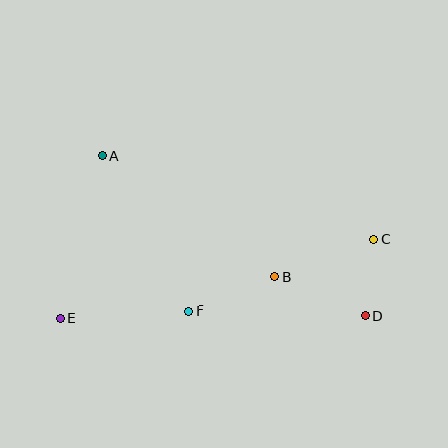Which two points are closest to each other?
Points C and D are closest to each other.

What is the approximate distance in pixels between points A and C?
The distance between A and C is approximately 284 pixels.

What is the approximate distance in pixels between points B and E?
The distance between B and E is approximately 219 pixels.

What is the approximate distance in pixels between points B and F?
The distance between B and F is approximately 93 pixels.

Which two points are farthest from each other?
Points C and E are farthest from each other.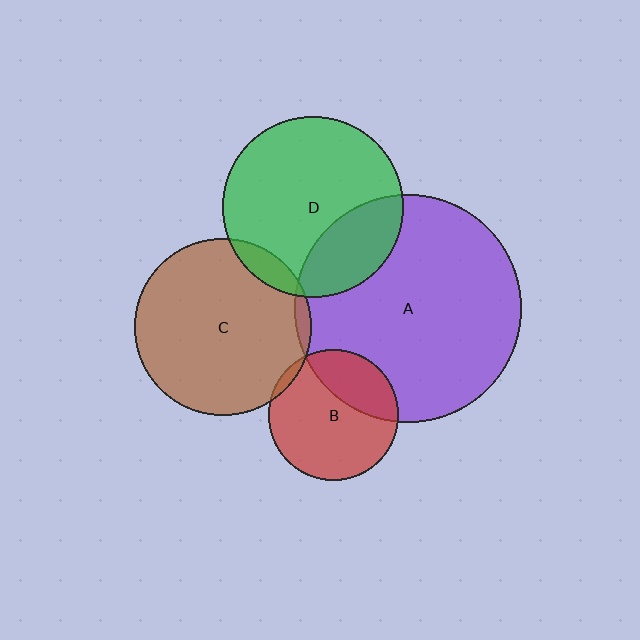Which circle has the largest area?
Circle A (purple).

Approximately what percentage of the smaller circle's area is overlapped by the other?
Approximately 10%.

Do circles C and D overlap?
Yes.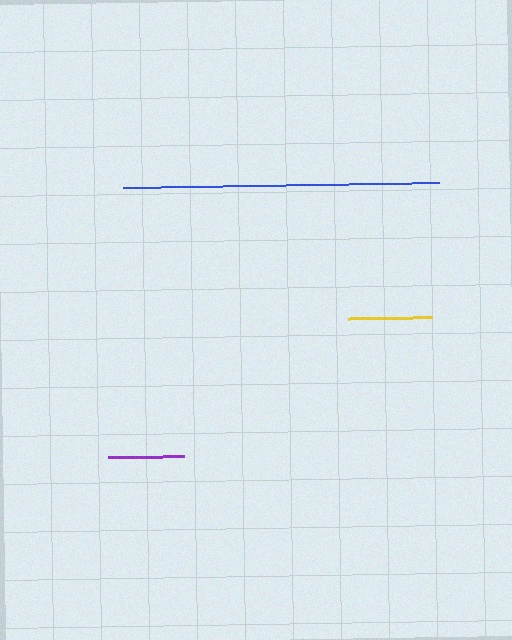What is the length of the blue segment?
The blue segment is approximately 316 pixels long.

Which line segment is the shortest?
The purple line is the shortest at approximately 75 pixels.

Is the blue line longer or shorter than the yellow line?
The blue line is longer than the yellow line.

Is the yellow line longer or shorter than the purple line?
The yellow line is longer than the purple line.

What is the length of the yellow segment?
The yellow segment is approximately 84 pixels long.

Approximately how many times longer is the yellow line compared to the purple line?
The yellow line is approximately 1.1 times the length of the purple line.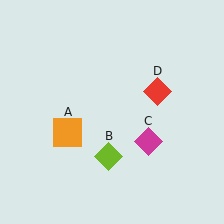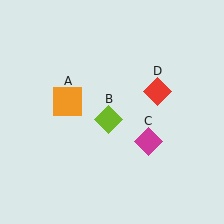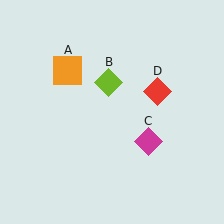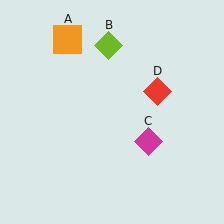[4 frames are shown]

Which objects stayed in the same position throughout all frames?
Magenta diamond (object C) and red diamond (object D) remained stationary.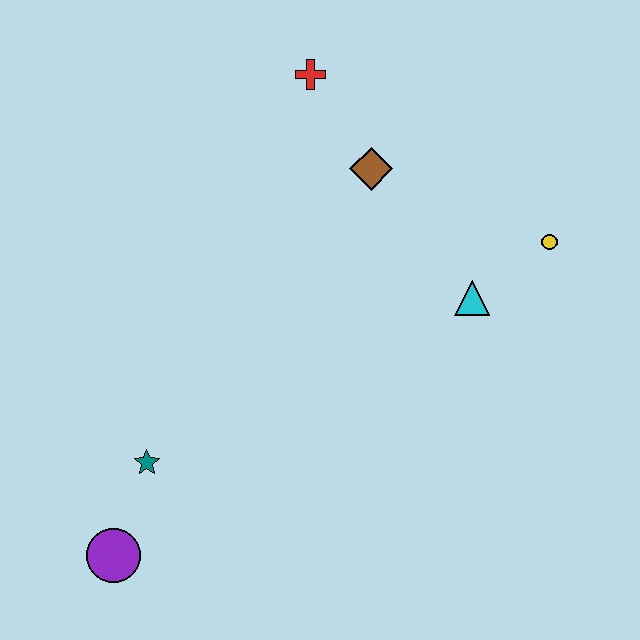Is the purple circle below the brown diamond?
Yes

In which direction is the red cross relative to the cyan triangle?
The red cross is above the cyan triangle.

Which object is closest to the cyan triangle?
The yellow circle is closest to the cyan triangle.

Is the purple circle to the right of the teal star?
No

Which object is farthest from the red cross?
The purple circle is farthest from the red cross.